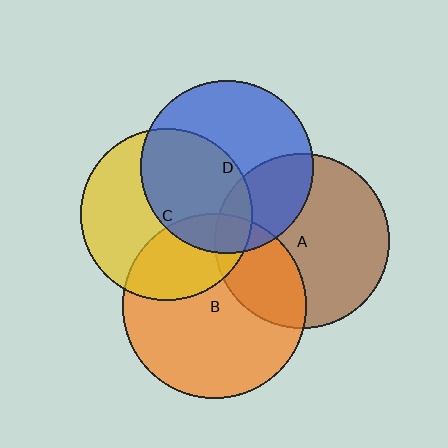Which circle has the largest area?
Circle B (orange).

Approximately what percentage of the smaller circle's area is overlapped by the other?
Approximately 15%.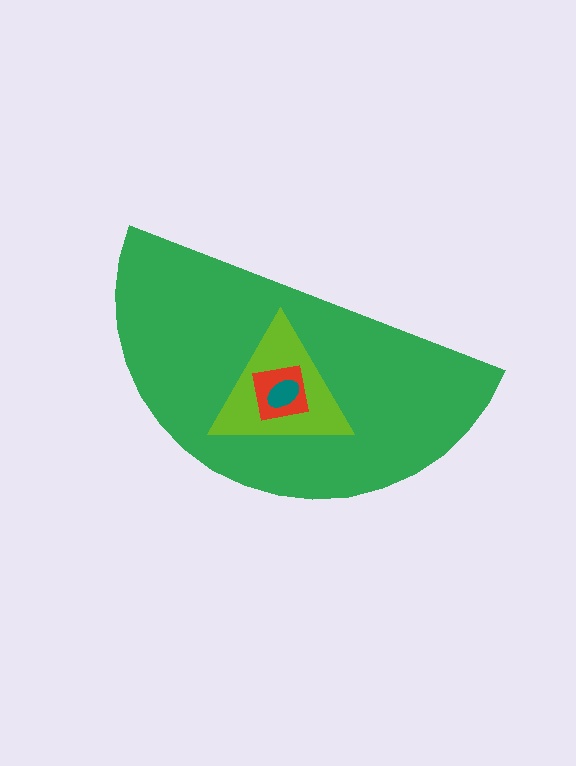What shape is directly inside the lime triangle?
The red square.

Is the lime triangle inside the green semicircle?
Yes.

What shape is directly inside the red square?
The teal ellipse.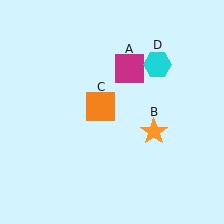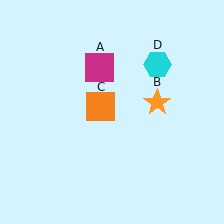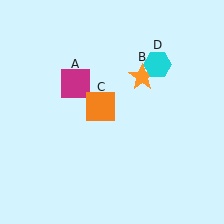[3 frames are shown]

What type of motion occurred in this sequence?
The magenta square (object A), orange star (object B) rotated counterclockwise around the center of the scene.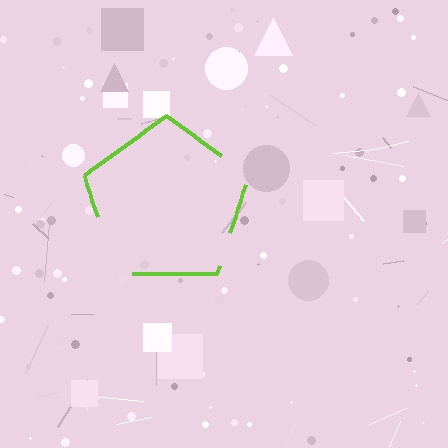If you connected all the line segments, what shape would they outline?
They would outline a pentagon.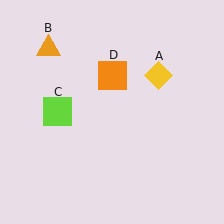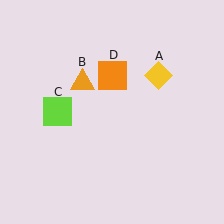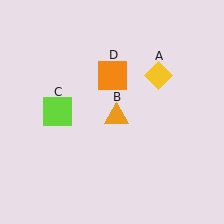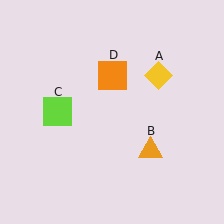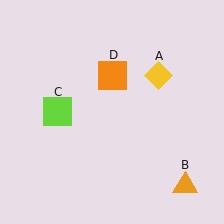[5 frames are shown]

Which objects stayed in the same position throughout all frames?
Yellow diamond (object A) and lime square (object C) and orange square (object D) remained stationary.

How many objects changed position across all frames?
1 object changed position: orange triangle (object B).